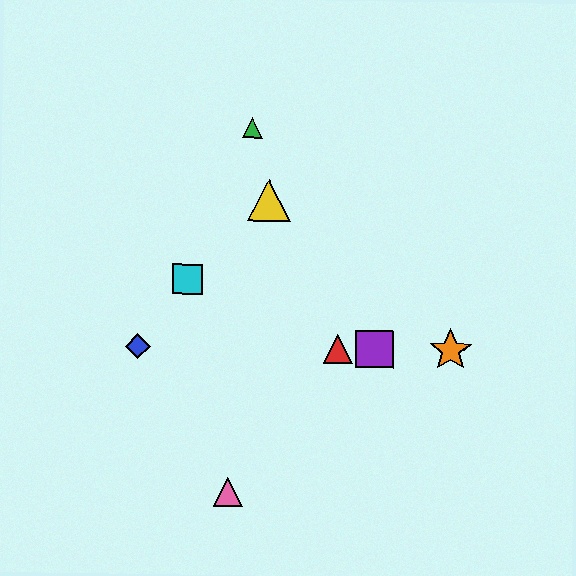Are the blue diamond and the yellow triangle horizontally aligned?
No, the blue diamond is at y≈346 and the yellow triangle is at y≈200.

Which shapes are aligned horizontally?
The red triangle, the blue diamond, the purple square, the orange star are aligned horizontally.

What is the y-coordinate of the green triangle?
The green triangle is at y≈128.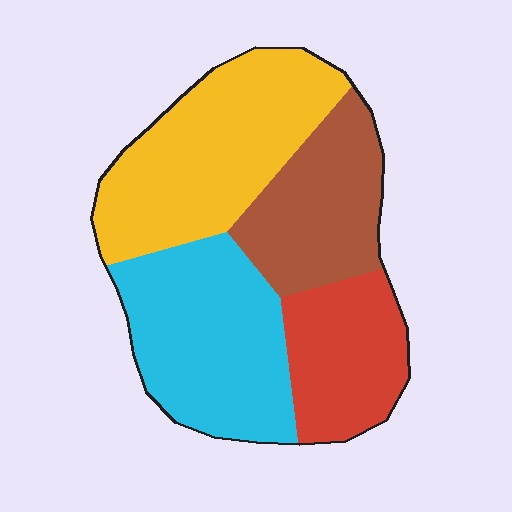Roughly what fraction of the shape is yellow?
Yellow covers around 30% of the shape.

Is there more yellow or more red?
Yellow.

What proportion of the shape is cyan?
Cyan covers about 30% of the shape.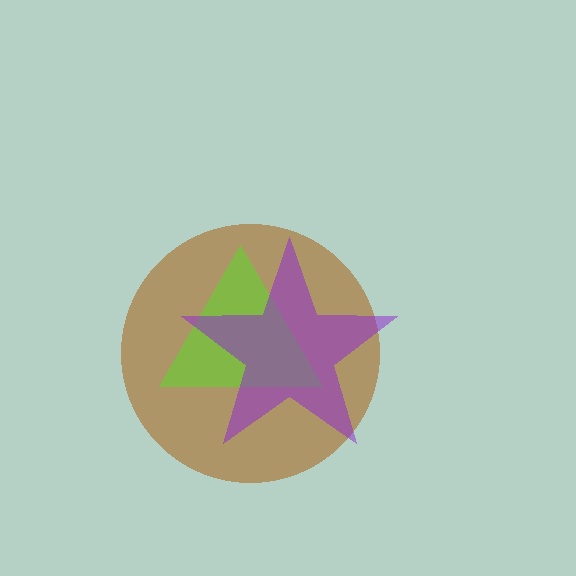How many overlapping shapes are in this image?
There are 3 overlapping shapes in the image.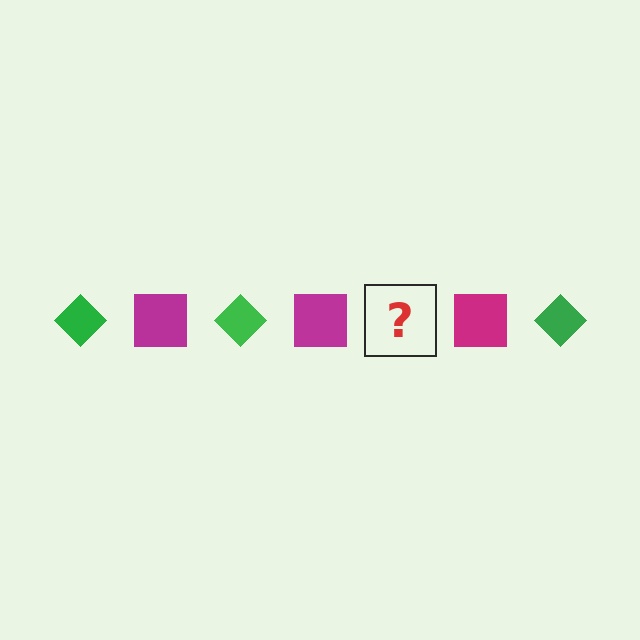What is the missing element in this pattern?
The missing element is a green diamond.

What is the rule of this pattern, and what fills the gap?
The rule is that the pattern alternates between green diamond and magenta square. The gap should be filled with a green diamond.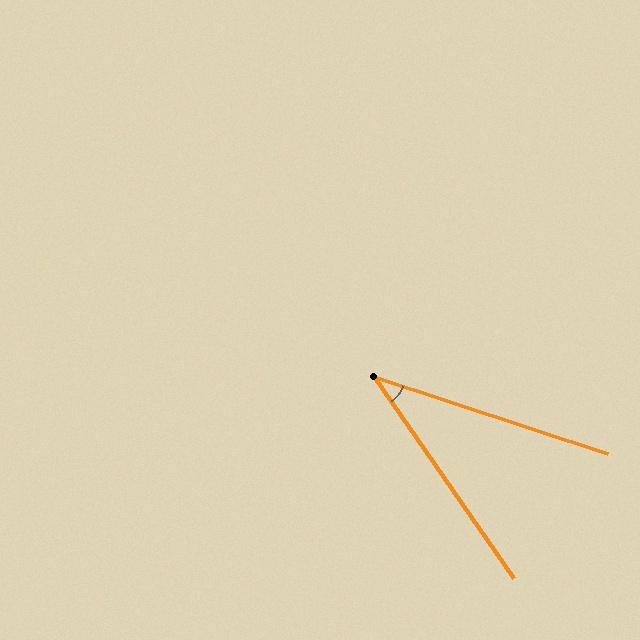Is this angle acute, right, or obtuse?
It is acute.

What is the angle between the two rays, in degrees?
Approximately 37 degrees.